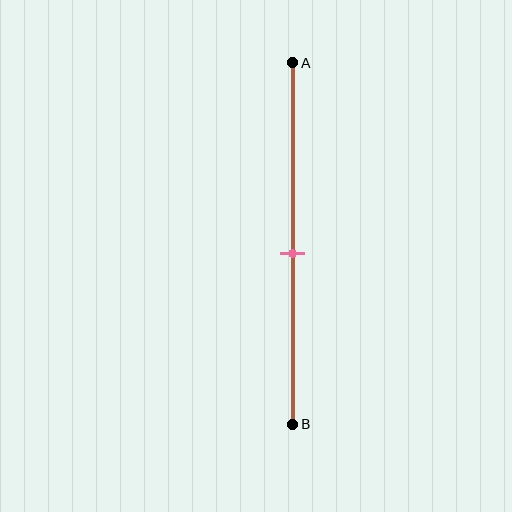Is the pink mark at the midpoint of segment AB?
Yes, the mark is approximately at the midpoint.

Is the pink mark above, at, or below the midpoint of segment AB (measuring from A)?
The pink mark is approximately at the midpoint of segment AB.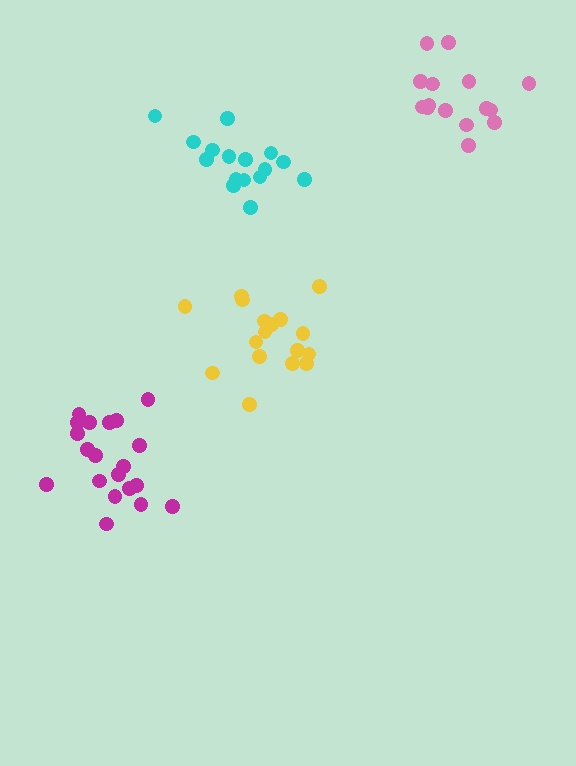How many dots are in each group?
Group 1: 15 dots, Group 2: 20 dots, Group 3: 17 dots, Group 4: 16 dots (68 total).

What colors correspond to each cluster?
The clusters are colored: pink, magenta, yellow, cyan.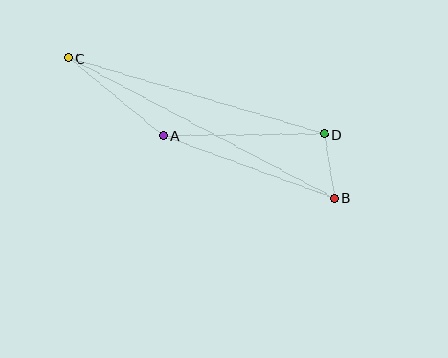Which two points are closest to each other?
Points B and D are closest to each other.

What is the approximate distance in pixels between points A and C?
The distance between A and C is approximately 122 pixels.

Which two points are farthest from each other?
Points B and C are farthest from each other.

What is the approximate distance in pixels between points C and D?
The distance between C and D is approximately 267 pixels.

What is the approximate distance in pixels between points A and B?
The distance between A and B is approximately 182 pixels.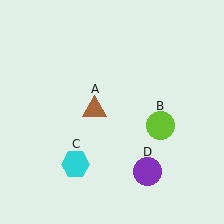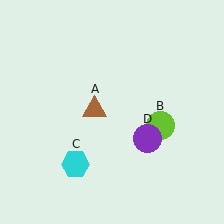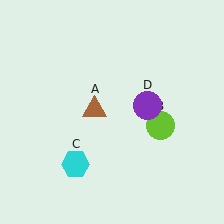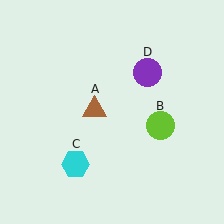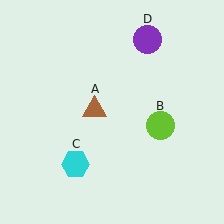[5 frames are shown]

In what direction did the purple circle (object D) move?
The purple circle (object D) moved up.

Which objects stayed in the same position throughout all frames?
Brown triangle (object A) and lime circle (object B) and cyan hexagon (object C) remained stationary.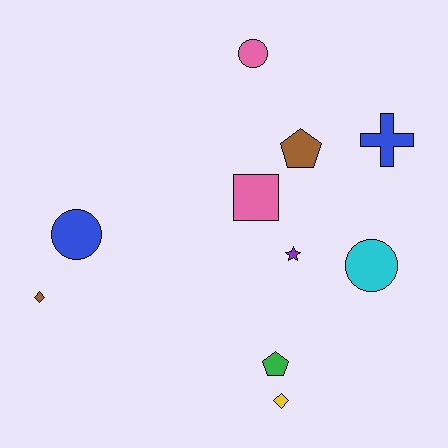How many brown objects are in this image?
There are 2 brown objects.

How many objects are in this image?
There are 10 objects.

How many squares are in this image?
There is 1 square.